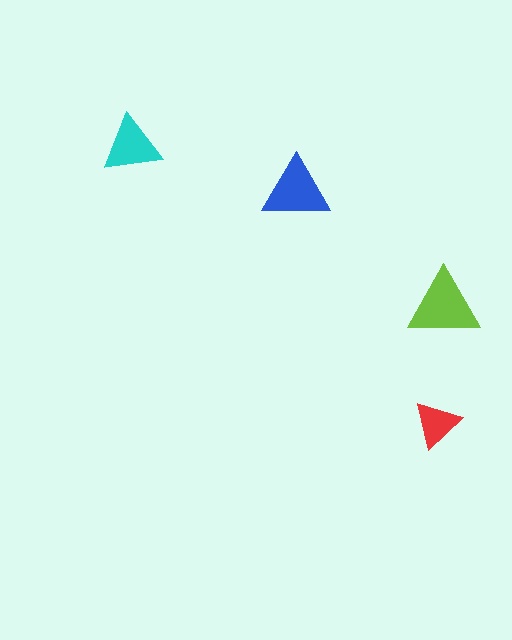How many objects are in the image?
There are 4 objects in the image.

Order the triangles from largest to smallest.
the lime one, the blue one, the cyan one, the red one.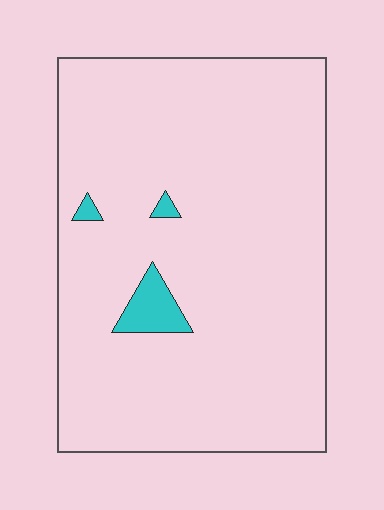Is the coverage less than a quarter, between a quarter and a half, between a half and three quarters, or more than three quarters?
Less than a quarter.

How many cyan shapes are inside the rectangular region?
3.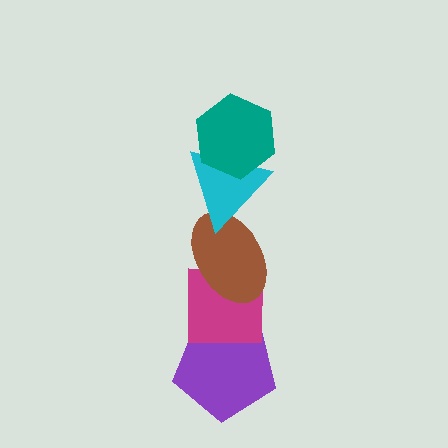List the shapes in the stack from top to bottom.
From top to bottom: the teal hexagon, the cyan triangle, the brown ellipse, the magenta square, the purple pentagon.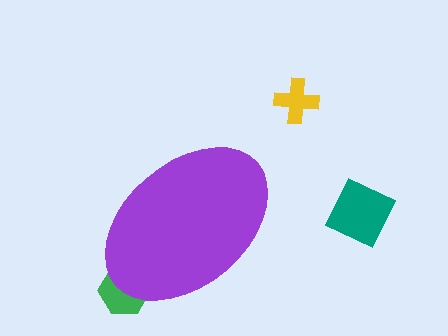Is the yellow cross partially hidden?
No, the yellow cross is fully visible.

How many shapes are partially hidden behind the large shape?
1 shape is partially hidden.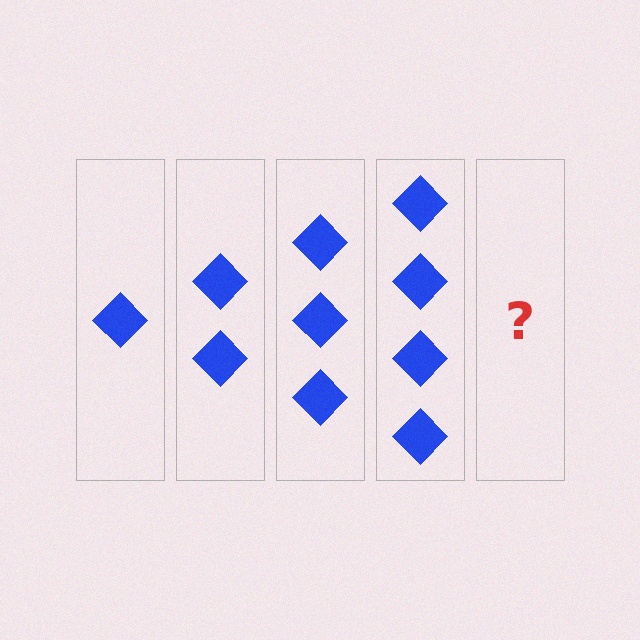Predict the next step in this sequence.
The next step is 5 diamonds.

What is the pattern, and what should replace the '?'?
The pattern is that each step adds one more diamond. The '?' should be 5 diamonds.